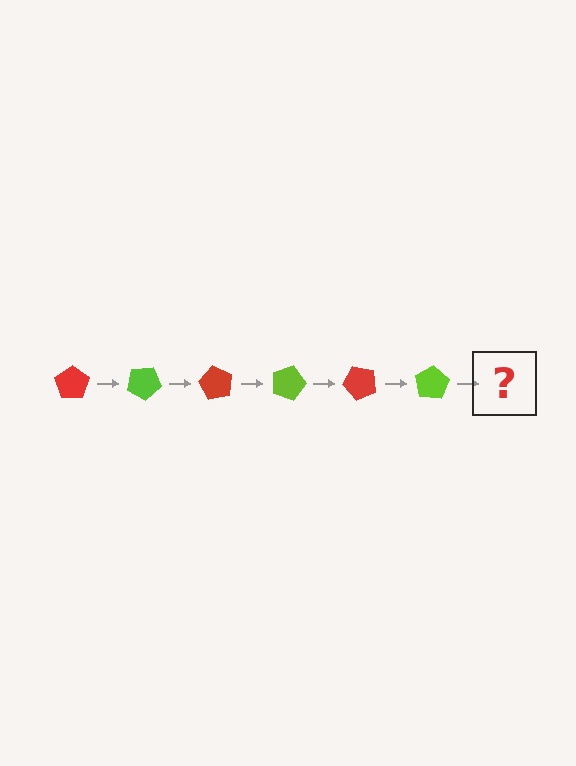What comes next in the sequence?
The next element should be a red pentagon, rotated 180 degrees from the start.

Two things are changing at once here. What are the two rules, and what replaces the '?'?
The two rules are that it rotates 30 degrees each step and the color cycles through red and lime. The '?' should be a red pentagon, rotated 180 degrees from the start.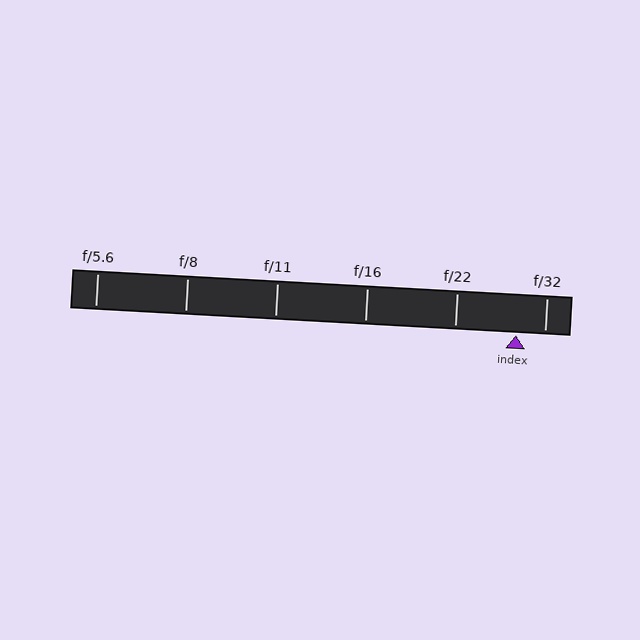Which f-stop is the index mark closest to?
The index mark is closest to f/32.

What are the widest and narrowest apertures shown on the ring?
The widest aperture shown is f/5.6 and the narrowest is f/32.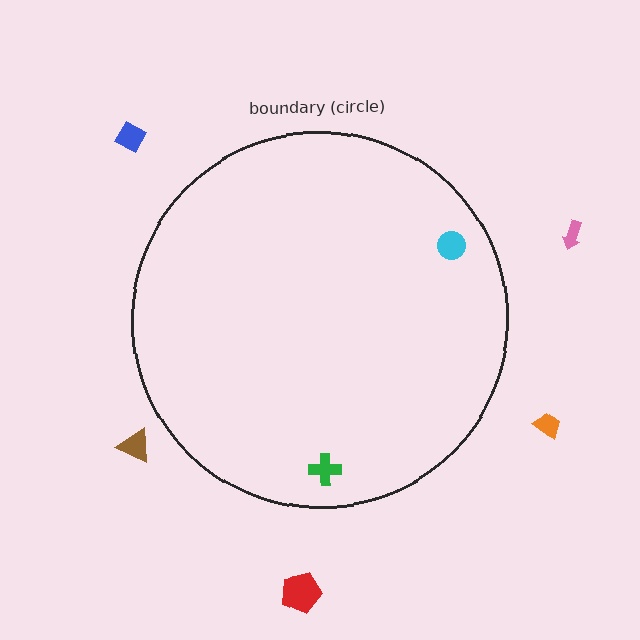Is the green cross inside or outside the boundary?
Inside.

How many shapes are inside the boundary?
2 inside, 5 outside.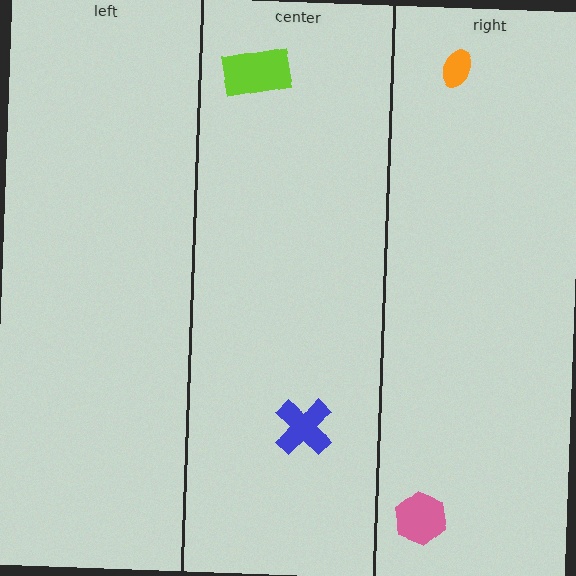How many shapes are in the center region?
2.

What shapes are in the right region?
The pink hexagon, the orange ellipse.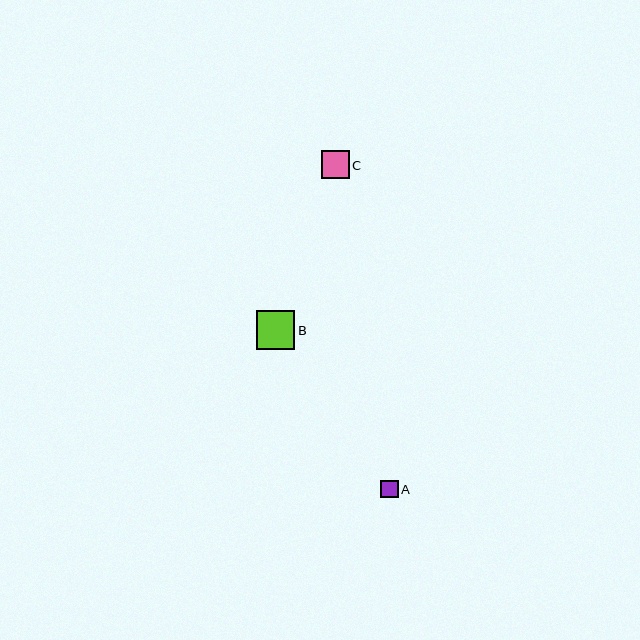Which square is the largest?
Square B is the largest with a size of approximately 38 pixels.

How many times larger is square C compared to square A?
Square C is approximately 1.5 times the size of square A.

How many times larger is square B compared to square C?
Square B is approximately 1.4 times the size of square C.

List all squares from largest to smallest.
From largest to smallest: B, C, A.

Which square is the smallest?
Square A is the smallest with a size of approximately 18 pixels.